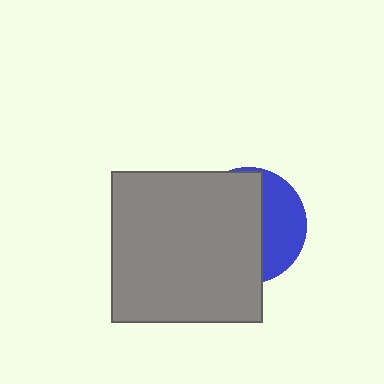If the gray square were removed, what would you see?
You would see the complete blue circle.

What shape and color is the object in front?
The object in front is a gray square.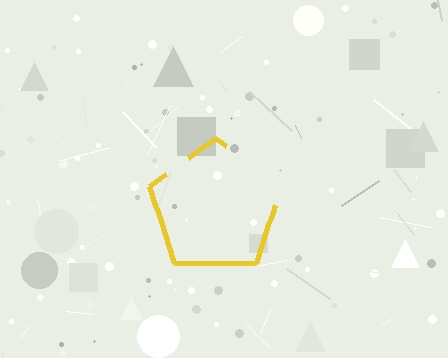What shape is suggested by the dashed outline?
The dashed outline suggests a pentagon.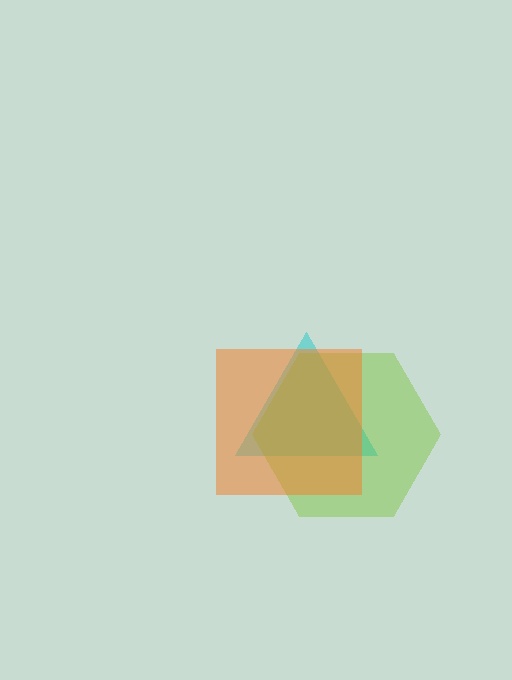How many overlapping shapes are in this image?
There are 3 overlapping shapes in the image.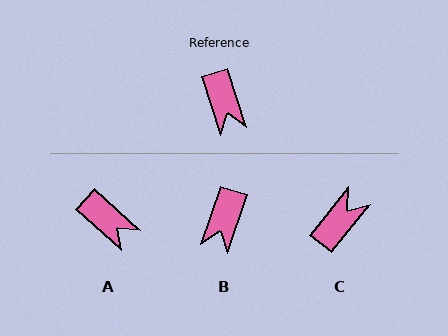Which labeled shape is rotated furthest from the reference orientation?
C, about 124 degrees away.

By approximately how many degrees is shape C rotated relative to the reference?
Approximately 124 degrees counter-clockwise.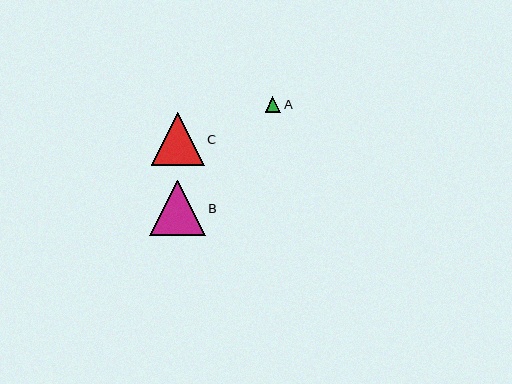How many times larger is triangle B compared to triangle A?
Triangle B is approximately 3.5 times the size of triangle A.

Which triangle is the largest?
Triangle B is the largest with a size of approximately 55 pixels.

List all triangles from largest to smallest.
From largest to smallest: B, C, A.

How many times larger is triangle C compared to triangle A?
Triangle C is approximately 3.4 times the size of triangle A.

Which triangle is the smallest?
Triangle A is the smallest with a size of approximately 16 pixels.